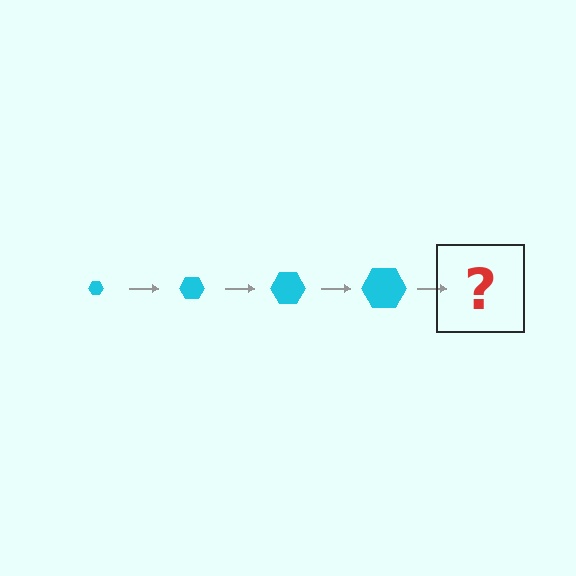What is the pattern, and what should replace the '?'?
The pattern is that the hexagon gets progressively larger each step. The '?' should be a cyan hexagon, larger than the previous one.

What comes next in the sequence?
The next element should be a cyan hexagon, larger than the previous one.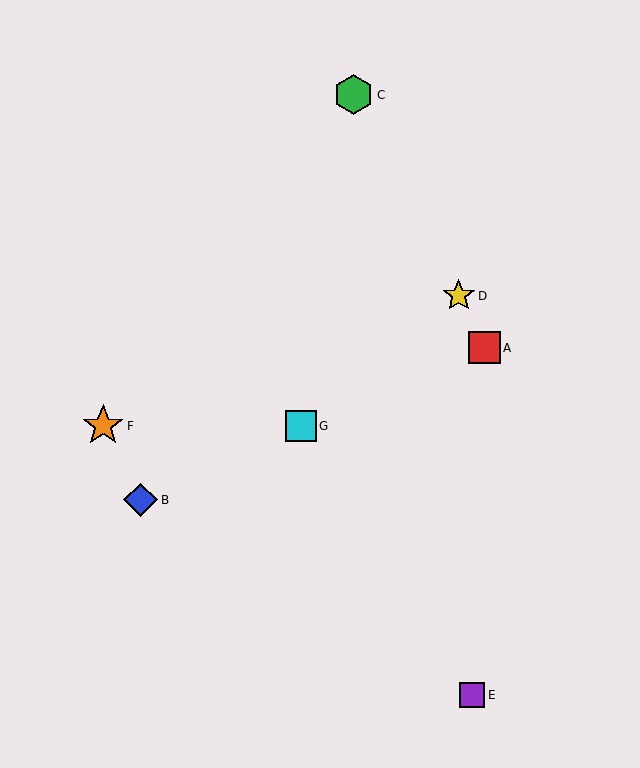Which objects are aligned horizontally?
Objects F, G are aligned horizontally.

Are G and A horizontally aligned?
No, G is at y≈426 and A is at y≈348.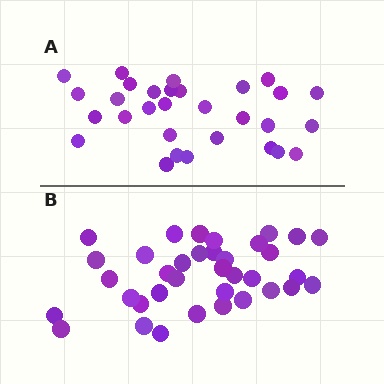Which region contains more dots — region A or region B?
Region B (the bottom region) has more dots.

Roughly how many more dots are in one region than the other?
Region B has about 6 more dots than region A.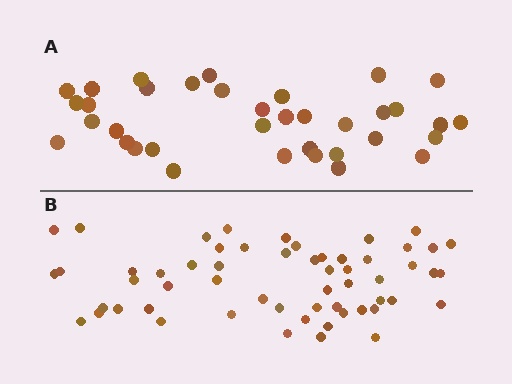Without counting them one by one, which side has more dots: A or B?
Region B (the bottom region) has more dots.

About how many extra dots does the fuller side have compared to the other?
Region B has approximately 20 more dots than region A.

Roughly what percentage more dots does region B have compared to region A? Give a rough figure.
About 60% more.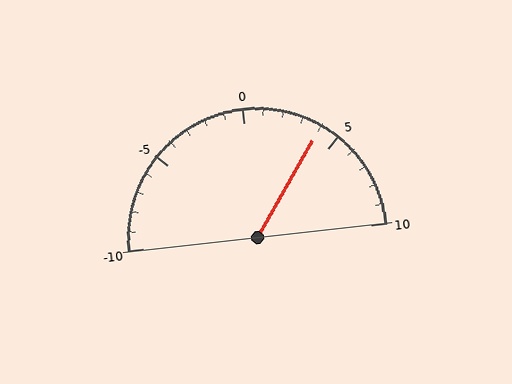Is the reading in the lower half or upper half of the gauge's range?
The reading is in the upper half of the range (-10 to 10).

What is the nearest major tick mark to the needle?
The nearest major tick mark is 5.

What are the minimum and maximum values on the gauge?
The gauge ranges from -10 to 10.